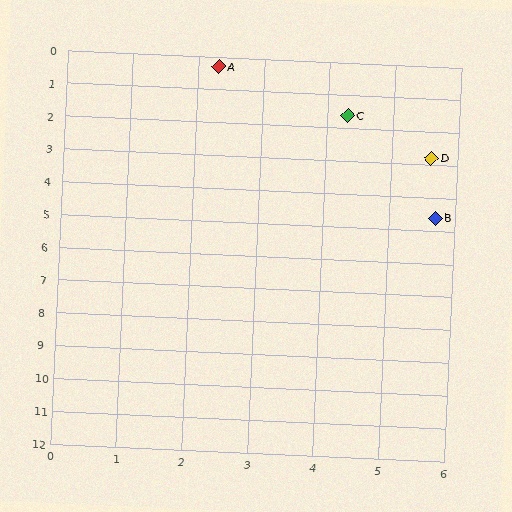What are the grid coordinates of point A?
Point A is at approximately (2.3, 0.3).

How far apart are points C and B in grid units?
Points C and B are about 3.3 grid units apart.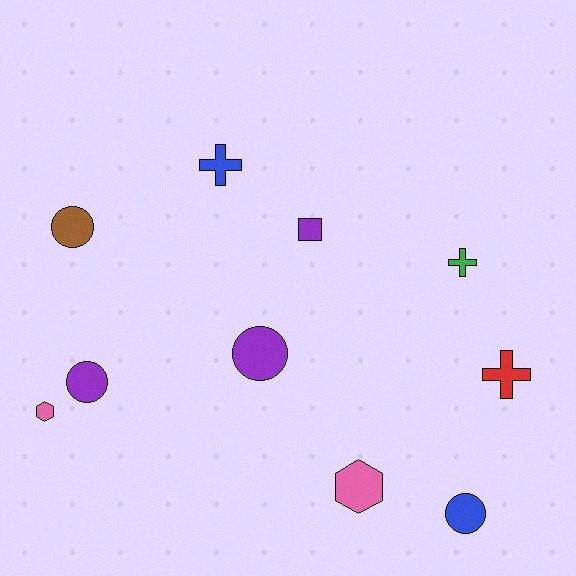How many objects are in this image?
There are 10 objects.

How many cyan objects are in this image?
There are no cyan objects.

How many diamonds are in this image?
There are no diamonds.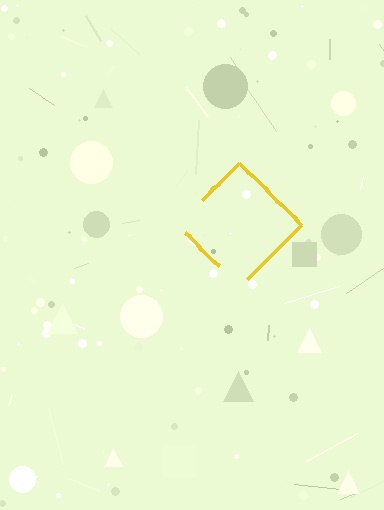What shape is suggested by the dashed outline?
The dashed outline suggests a diamond.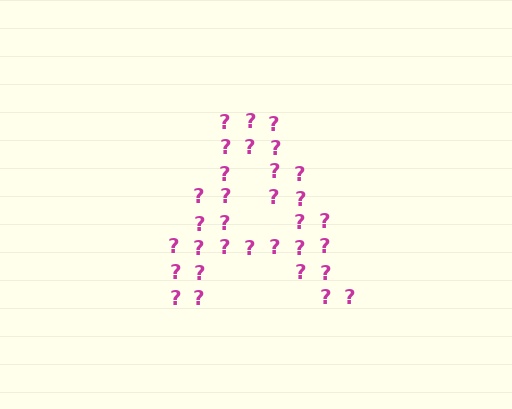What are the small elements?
The small elements are question marks.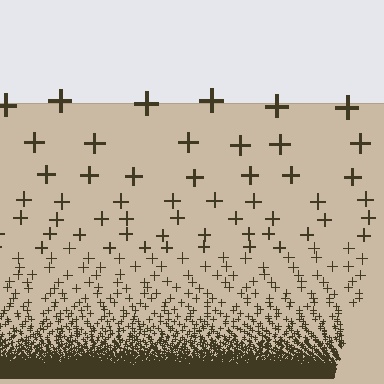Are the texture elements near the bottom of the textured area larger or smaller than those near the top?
Smaller. The gradient is inverted — elements near the bottom are smaller and denser.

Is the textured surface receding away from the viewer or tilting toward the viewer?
The surface appears to tilt toward the viewer. Texture elements get larger and sparser toward the top.